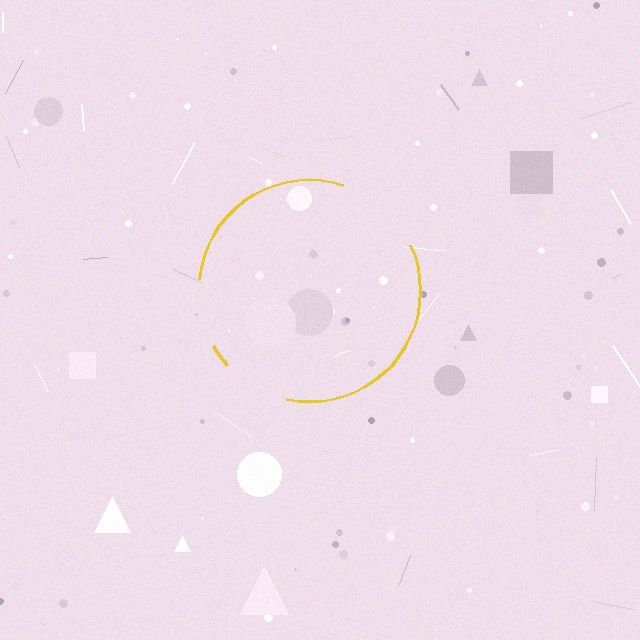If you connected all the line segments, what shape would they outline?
They would outline a circle.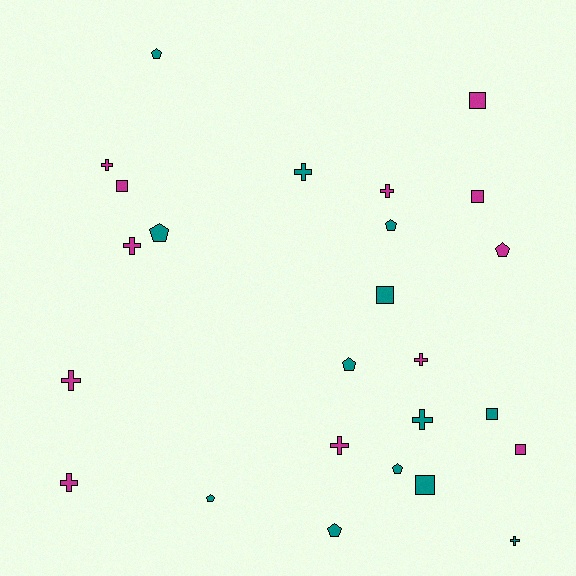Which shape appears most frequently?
Cross, with 10 objects.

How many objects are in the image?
There are 25 objects.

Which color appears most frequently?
Teal, with 13 objects.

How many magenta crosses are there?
There are 7 magenta crosses.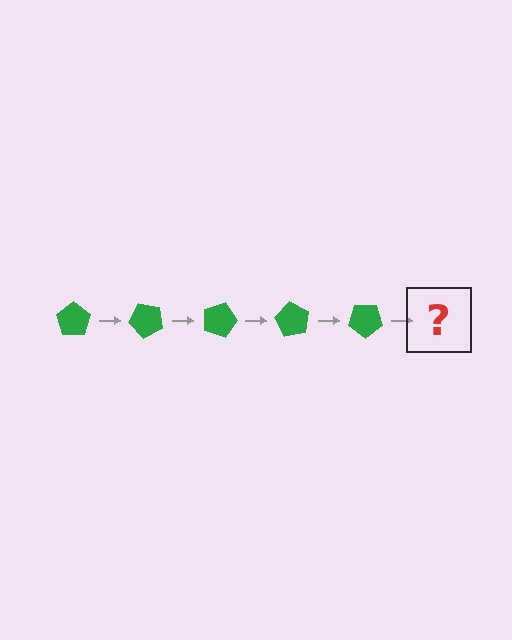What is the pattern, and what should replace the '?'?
The pattern is that the pentagon rotates 45 degrees each step. The '?' should be a green pentagon rotated 225 degrees.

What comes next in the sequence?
The next element should be a green pentagon rotated 225 degrees.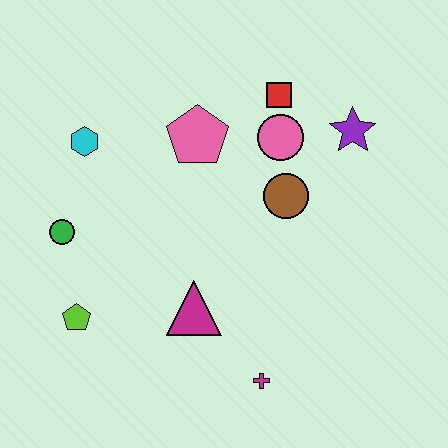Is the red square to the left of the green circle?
No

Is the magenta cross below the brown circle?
Yes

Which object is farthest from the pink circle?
The lime pentagon is farthest from the pink circle.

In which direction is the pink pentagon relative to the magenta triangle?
The pink pentagon is above the magenta triangle.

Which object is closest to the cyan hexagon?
The green circle is closest to the cyan hexagon.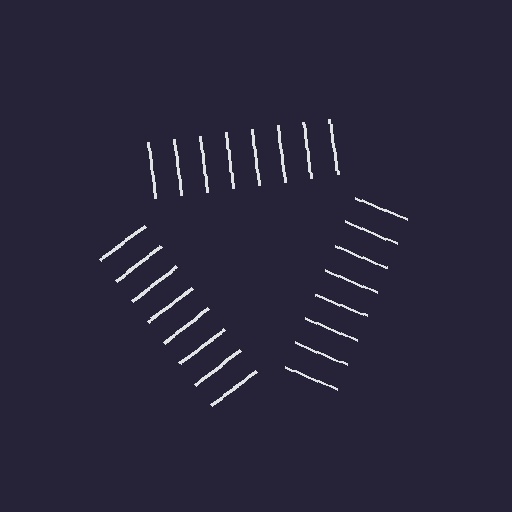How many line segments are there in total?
24 — 8 along each of the 3 edges.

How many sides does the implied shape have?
3 sides — the line-ends trace a triangle.